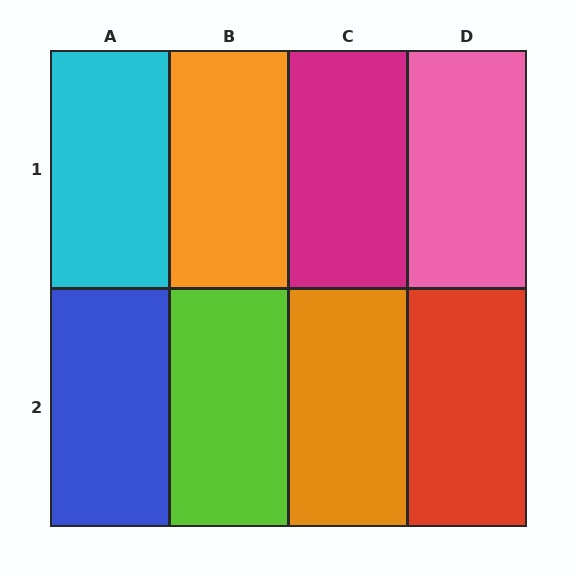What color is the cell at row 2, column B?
Lime.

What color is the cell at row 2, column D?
Red.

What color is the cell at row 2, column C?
Orange.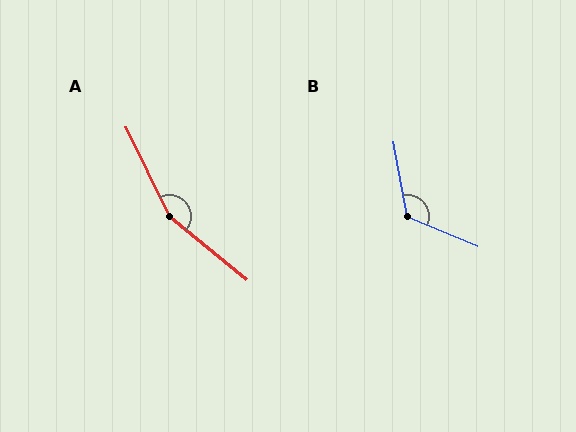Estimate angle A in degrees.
Approximately 155 degrees.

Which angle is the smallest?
B, at approximately 123 degrees.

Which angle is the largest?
A, at approximately 155 degrees.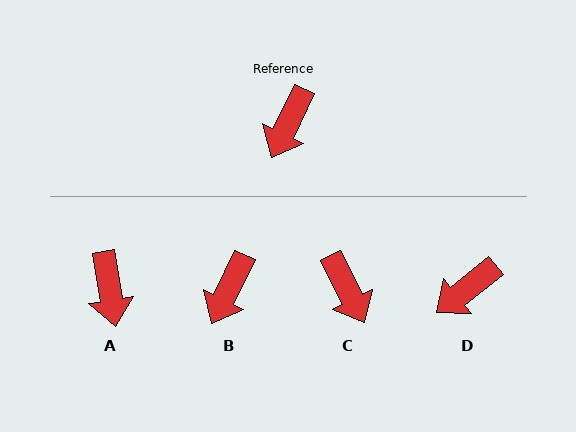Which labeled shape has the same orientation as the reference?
B.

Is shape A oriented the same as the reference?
No, it is off by about 35 degrees.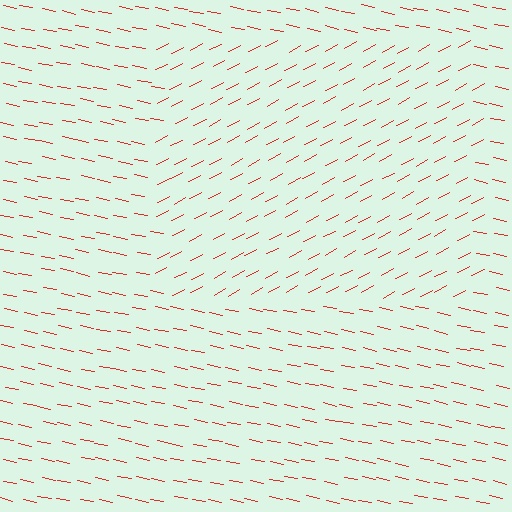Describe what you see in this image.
The image is filled with small red line segments. A rectangle region in the image has lines oriented differently from the surrounding lines, creating a visible texture boundary.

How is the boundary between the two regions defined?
The boundary is defined purely by a change in line orientation (approximately 40 degrees difference). All lines are the same color and thickness.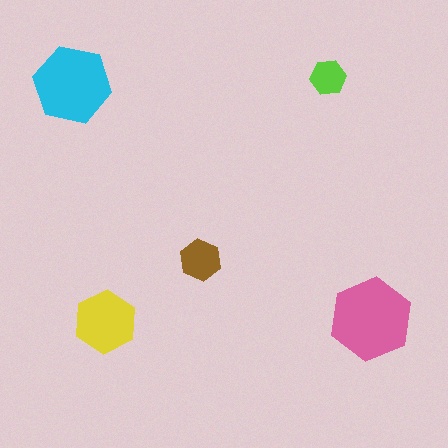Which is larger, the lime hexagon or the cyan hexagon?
The cyan one.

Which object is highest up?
The lime hexagon is topmost.